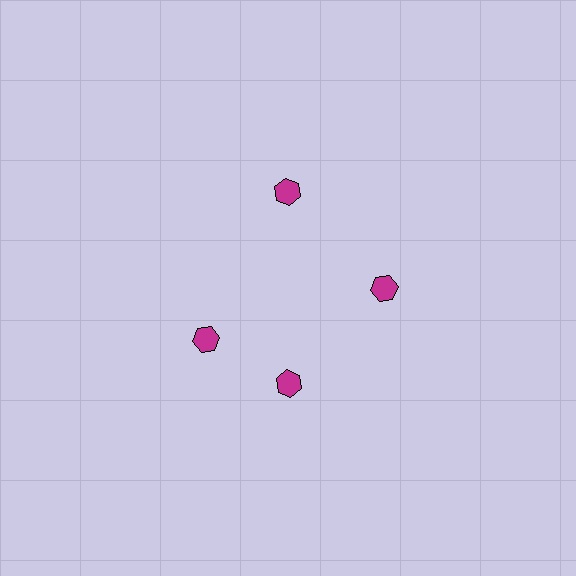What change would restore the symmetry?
The symmetry would be restored by rotating it back into even spacing with its neighbors so that all 4 hexagons sit at equal angles and equal distance from the center.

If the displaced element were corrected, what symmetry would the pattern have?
It would have 4-fold rotational symmetry — the pattern would map onto itself every 90 degrees.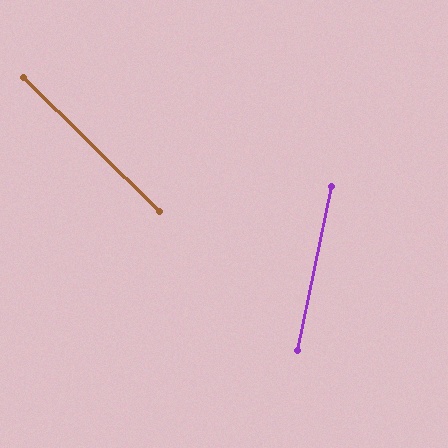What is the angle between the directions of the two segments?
Approximately 57 degrees.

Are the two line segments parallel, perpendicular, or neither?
Neither parallel nor perpendicular — they differ by about 57°.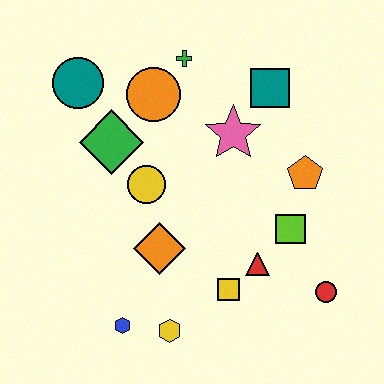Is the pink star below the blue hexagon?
No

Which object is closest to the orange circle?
The green cross is closest to the orange circle.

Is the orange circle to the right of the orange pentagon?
No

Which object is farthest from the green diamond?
The red circle is farthest from the green diamond.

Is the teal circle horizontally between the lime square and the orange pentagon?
No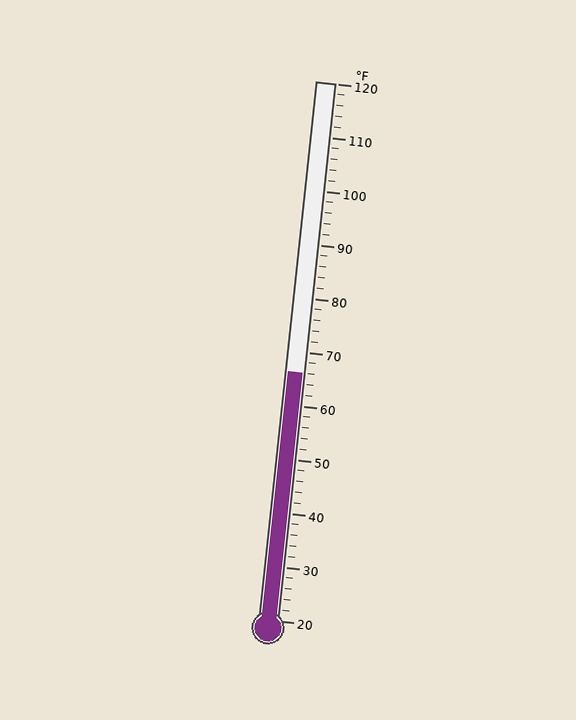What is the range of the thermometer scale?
The thermometer scale ranges from 20°F to 120°F.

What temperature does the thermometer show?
The thermometer shows approximately 66°F.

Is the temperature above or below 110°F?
The temperature is below 110°F.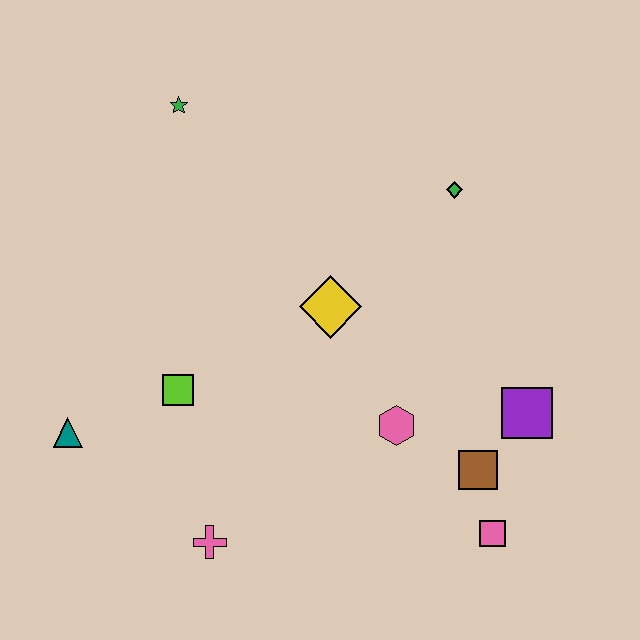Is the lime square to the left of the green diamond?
Yes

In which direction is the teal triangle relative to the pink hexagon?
The teal triangle is to the left of the pink hexagon.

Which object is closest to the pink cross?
The lime square is closest to the pink cross.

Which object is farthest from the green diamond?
The teal triangle is farthest from the green diamond.